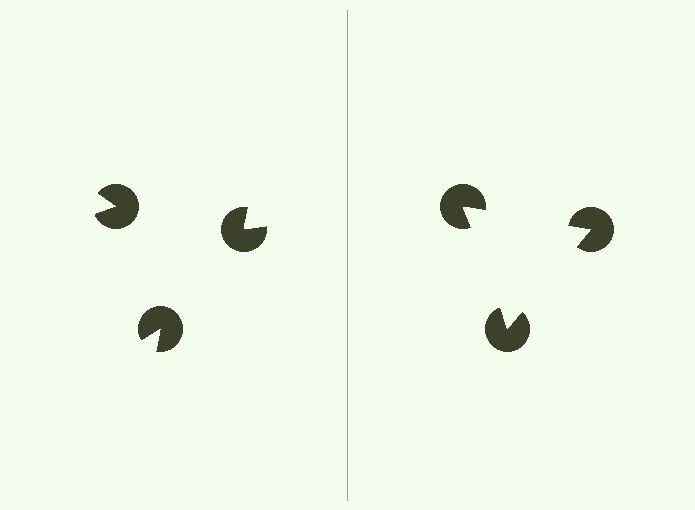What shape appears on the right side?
An illusory triangle.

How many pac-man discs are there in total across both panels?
6 — 3 on each side.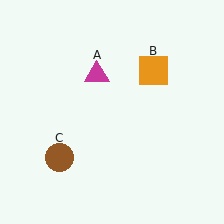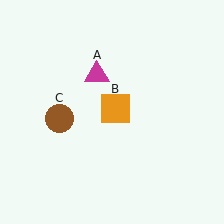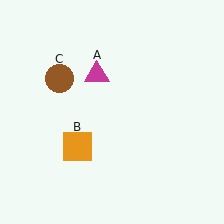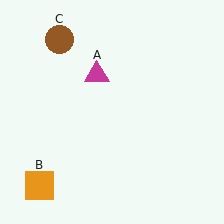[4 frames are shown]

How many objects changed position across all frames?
2 objects changed position: orange square (object B), brown circle (object C).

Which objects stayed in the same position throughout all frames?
Magenta triangle (object A) remained stationary.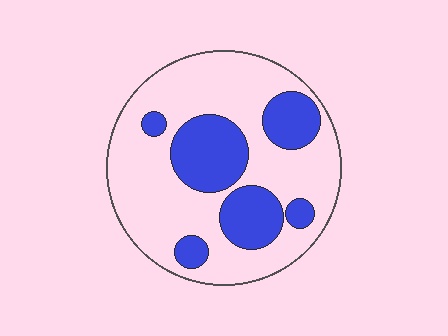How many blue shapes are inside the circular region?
6.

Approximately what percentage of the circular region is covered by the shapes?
Approximately 30%.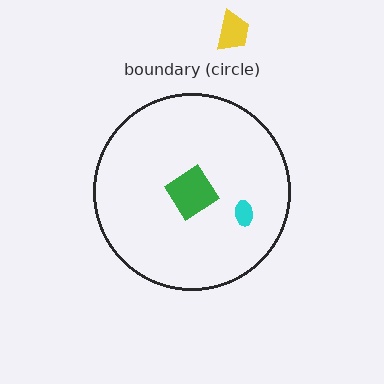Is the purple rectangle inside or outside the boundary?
Inside.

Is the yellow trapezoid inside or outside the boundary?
Outside.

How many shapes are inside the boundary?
3 inside, 1 outside.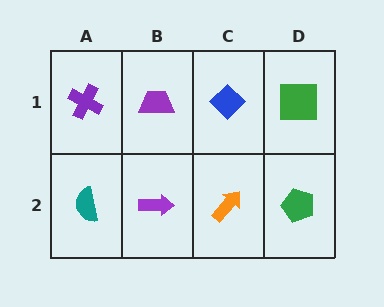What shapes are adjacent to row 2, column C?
A blue diamond (row 1, column C), a purple arrow (row 2, column B), a green pentagon (row 2, column D).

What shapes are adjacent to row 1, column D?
A green pentagon (row 2, column D), a blue diamond (row 1, column C).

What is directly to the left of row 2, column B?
A teal semicircle.